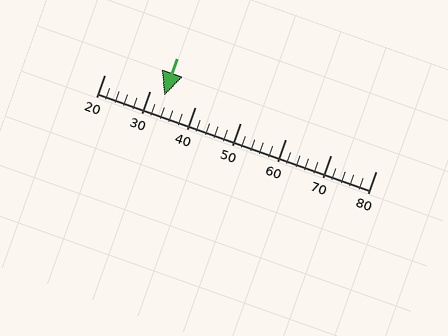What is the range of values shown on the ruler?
The ruler shows values from 20 to 80.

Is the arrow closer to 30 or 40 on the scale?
The arrow is closer to 30.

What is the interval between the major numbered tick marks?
The major tick marks are spaced 10 units apart.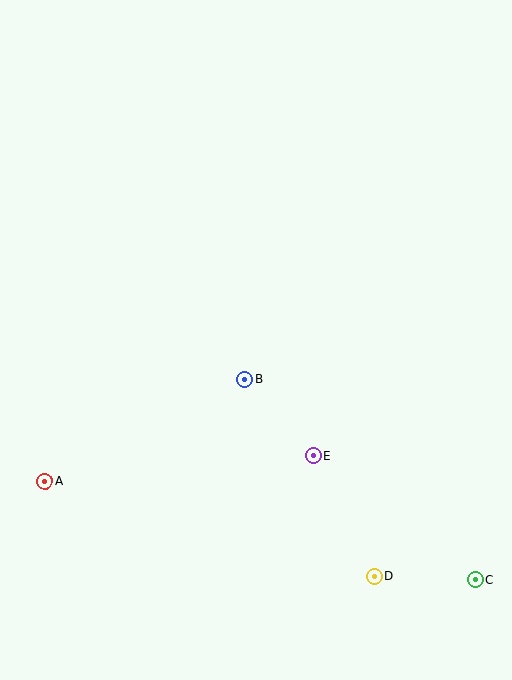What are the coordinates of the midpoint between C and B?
The midpoint between C and B is at (360, 480).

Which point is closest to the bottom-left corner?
Point A is closest to the bottom-left corner.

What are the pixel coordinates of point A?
Point A is at (45, 481).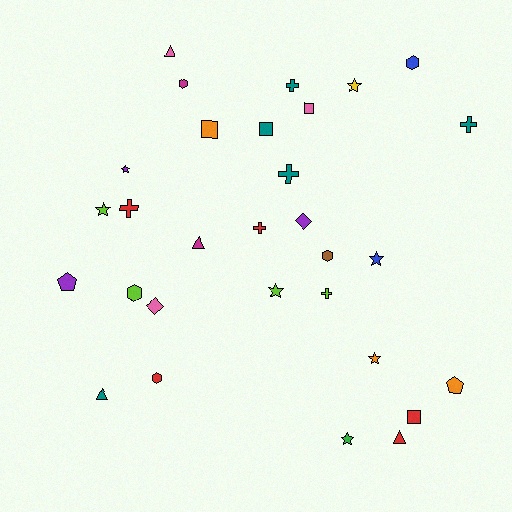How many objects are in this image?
There are 30 objects.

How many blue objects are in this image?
There are 2 blue objects.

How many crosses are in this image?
There are 6 crosses.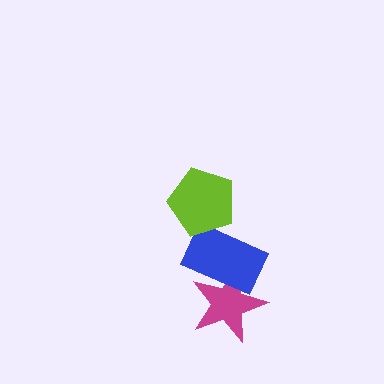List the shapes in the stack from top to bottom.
From top to bottom: the lime pentagon, the blue rectangle, the magenta star.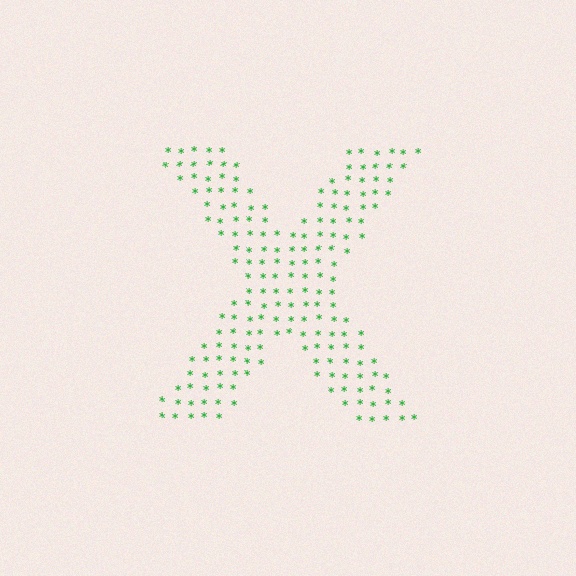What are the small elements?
The small elements are asterisks.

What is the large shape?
The large shape is the letter X.